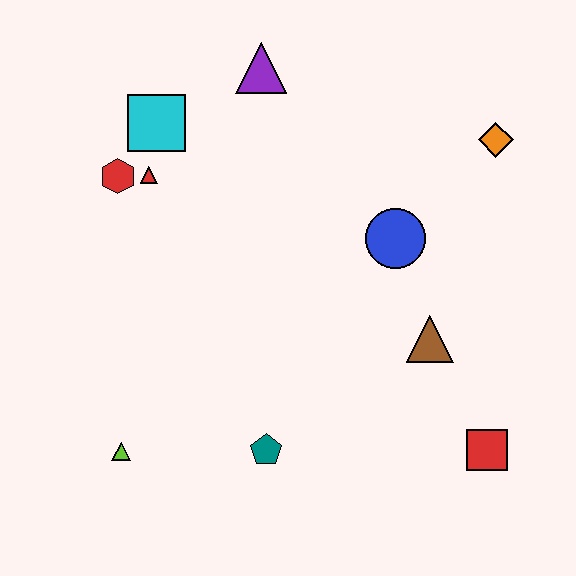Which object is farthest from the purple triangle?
The red square is farthest from the purple triangle.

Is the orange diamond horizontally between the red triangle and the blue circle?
No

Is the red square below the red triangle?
Yes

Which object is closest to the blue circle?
The brown triangle is closest to the blue circle.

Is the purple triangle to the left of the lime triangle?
No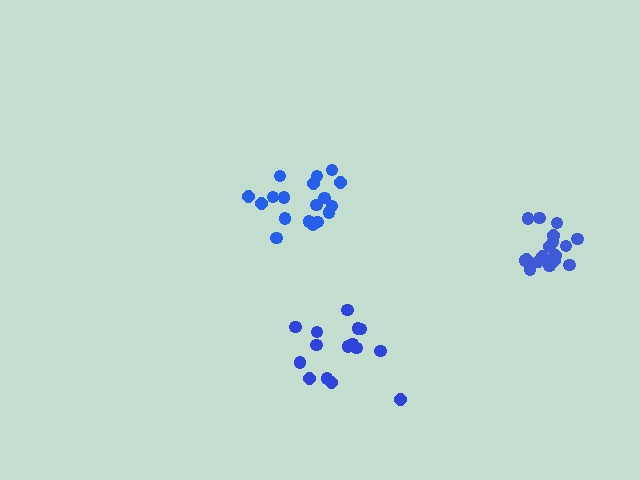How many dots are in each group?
Group 1: 18 dots, Group 2: 15 dots, Group 3: 17 dots (50 total).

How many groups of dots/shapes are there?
There are 3 groups.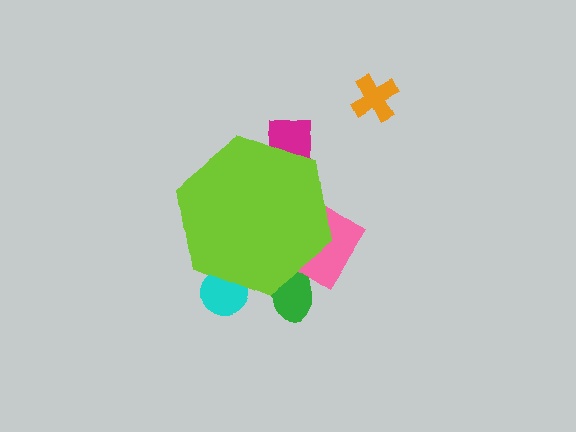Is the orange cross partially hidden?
No, the orange cross is fully visible.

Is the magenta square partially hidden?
Yes, the magenta square is partially hidden behind the lime hexagon.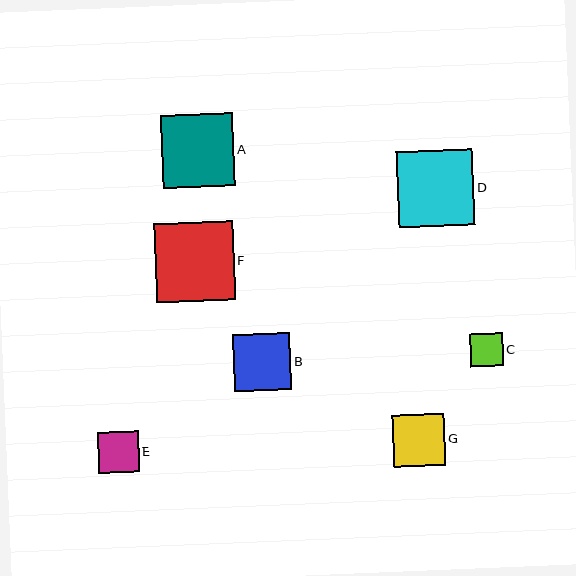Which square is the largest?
Square F is the largest with a size of approximately 79 pixels.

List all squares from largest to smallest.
From largest to smallest: F, D, A, B, G, E, C.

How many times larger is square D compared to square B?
Square D is approximately 1.3 times the size of square B.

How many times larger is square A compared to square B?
Square A is approximately 1.3 times the size of square B.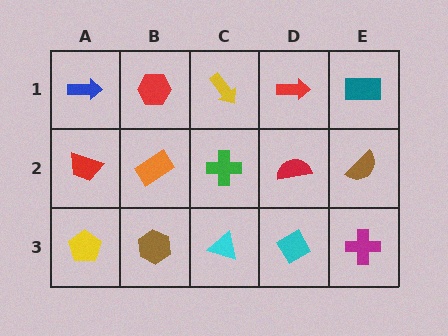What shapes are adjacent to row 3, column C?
A green cross (row 2, column C), a brown hexagon (row 3, column B), a cyan diamond (row 3, column D).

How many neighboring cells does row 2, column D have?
4.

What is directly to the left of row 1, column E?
A red arrow.